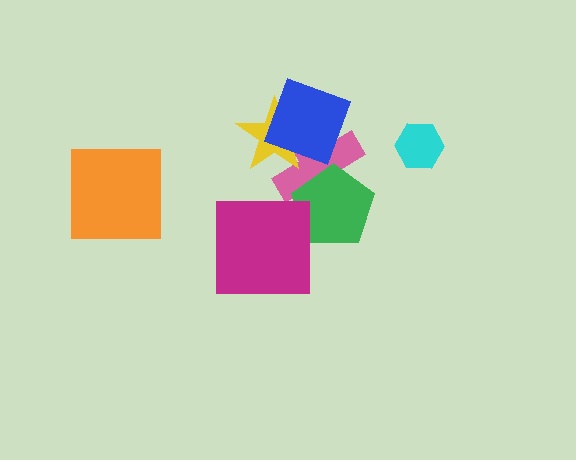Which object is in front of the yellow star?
The blue square is in front of the yellow star.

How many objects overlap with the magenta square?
0 objects overlap with the magenta square.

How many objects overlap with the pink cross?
3 objects overlap with the pink cross.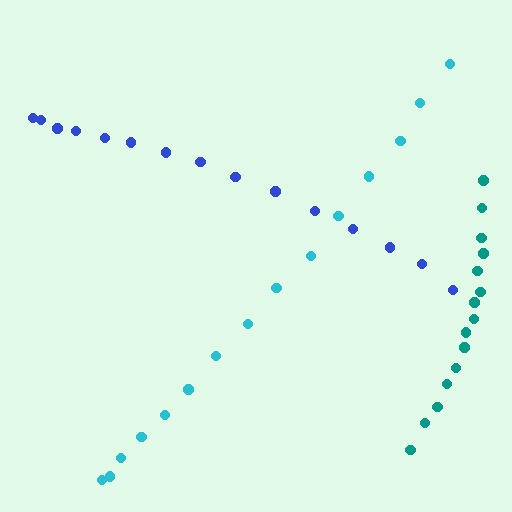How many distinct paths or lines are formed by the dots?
There are 3 distinct paths.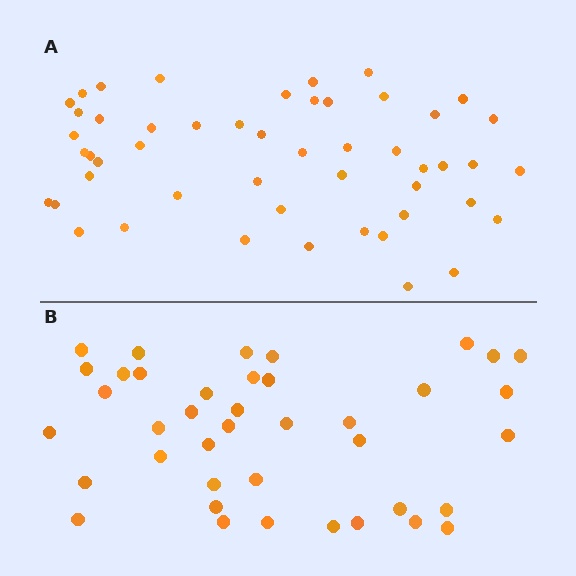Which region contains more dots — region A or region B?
Region A (the top region) has more dots.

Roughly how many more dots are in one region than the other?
Region A has roughly 10 or so more dots than region B.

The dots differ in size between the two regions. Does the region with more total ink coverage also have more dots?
No. Region B has more total ink coverage because its dots are larger, but region A actually contains more individual dots. Total area can be misleading — the number of items is what matters here.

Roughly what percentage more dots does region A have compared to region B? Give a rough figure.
About 25% more.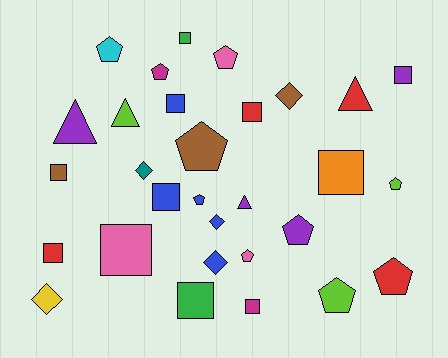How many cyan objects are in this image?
There is 1 cyan object.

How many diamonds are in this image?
There are 5 diamonds.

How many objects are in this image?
There are 30 objects.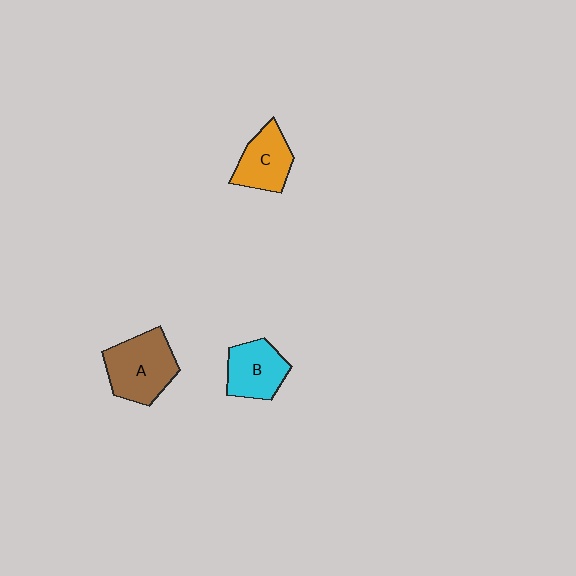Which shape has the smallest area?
Shape C (orange).